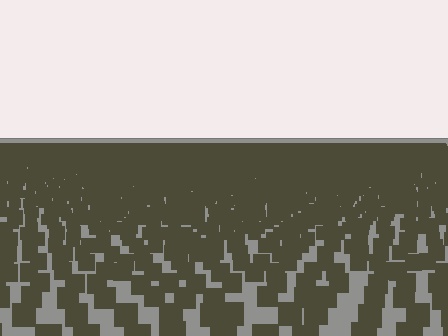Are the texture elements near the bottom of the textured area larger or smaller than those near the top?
Larger. Near the bottom, elements are closer to the viewer and appear at a bigger on-screen size.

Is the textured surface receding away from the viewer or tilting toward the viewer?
The surface is receding away from the viewer. Texture elements get smaller and denser toward the top.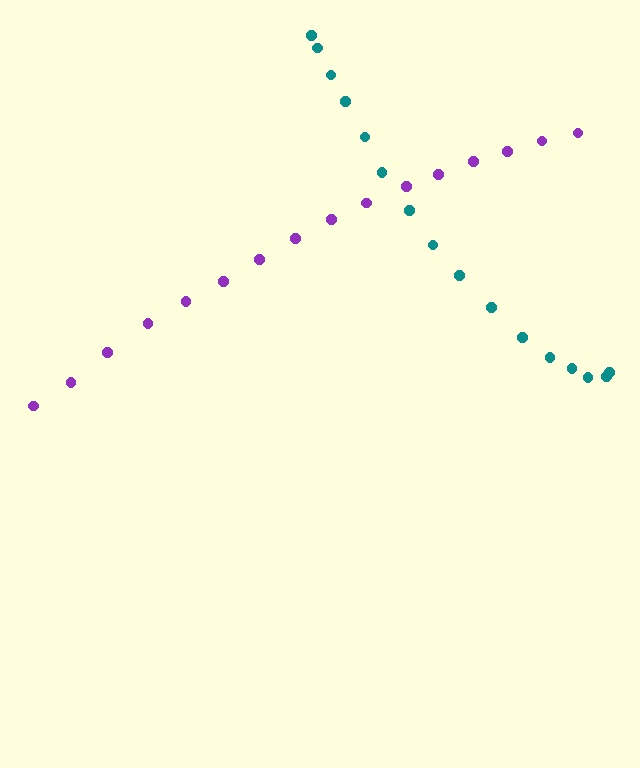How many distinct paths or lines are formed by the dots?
There are 2 distinct paths.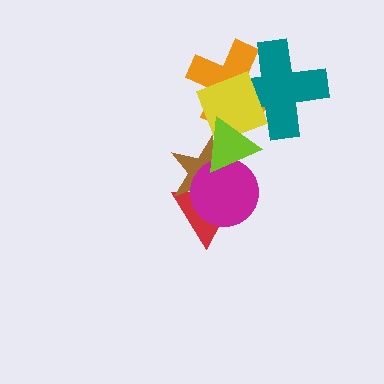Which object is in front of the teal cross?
The yellow square is in front of the teal cross.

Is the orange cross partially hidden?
Yes, it is partially covered by another shape.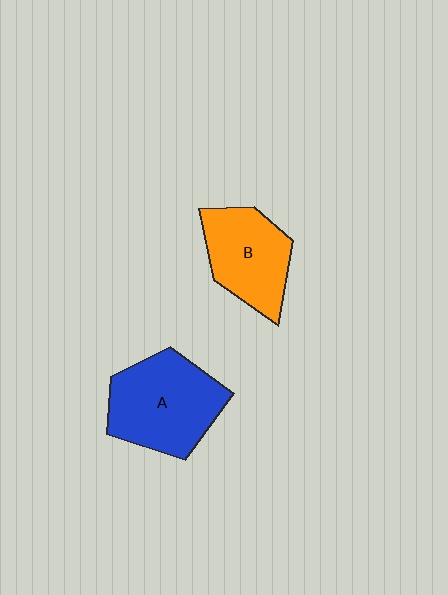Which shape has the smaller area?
Shape B (orange).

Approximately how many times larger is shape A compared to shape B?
Approximately 1.3 times.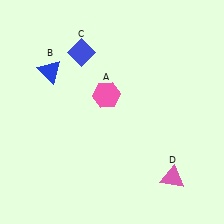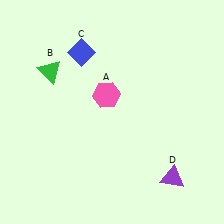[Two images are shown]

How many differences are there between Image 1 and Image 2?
There are 2 differences between the two images.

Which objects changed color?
B changed from blue to green. D changed from pink to purple.